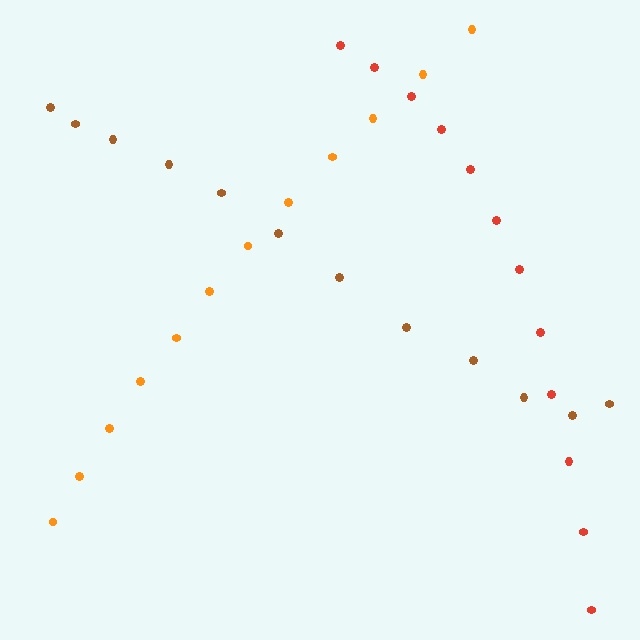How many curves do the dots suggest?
There are 3 distinct paths.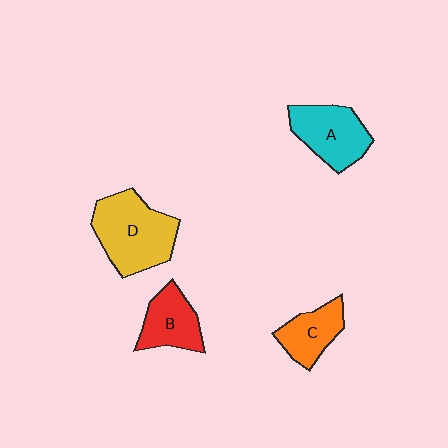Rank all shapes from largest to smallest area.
From largest to smallest: D (yellow), A (cyan), B (red), C (orange).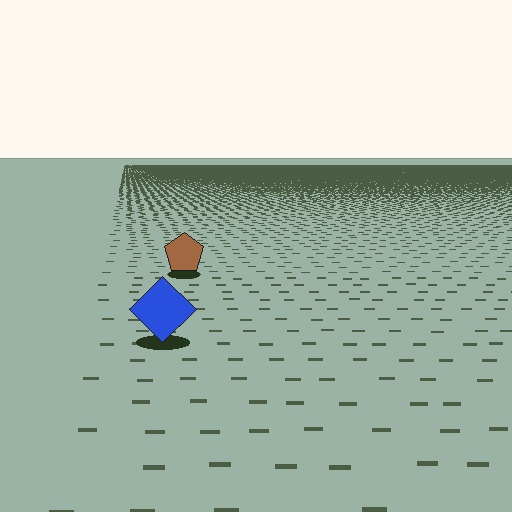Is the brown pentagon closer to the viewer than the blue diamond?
No. The blue diamond is closer — you can tell from the texture gradient: the ground texture is coarser near it.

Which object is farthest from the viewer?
The brown pentagon is farthest from the viewer. It appears smaller and the ground texture around it is denser.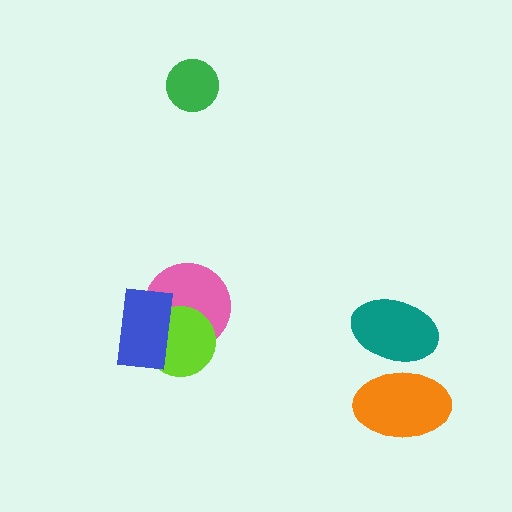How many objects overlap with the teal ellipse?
1 object overlaps with the teal ellipse.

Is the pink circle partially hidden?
Yes, it is partially covered by another shape.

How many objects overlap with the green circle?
0 objects overlap with the green circle.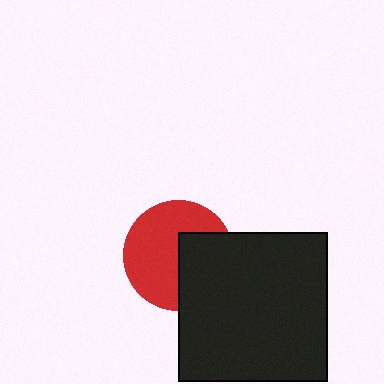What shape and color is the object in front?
The object in front is a black rectangle.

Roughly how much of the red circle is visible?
About half of it is visible (roughly 61%).